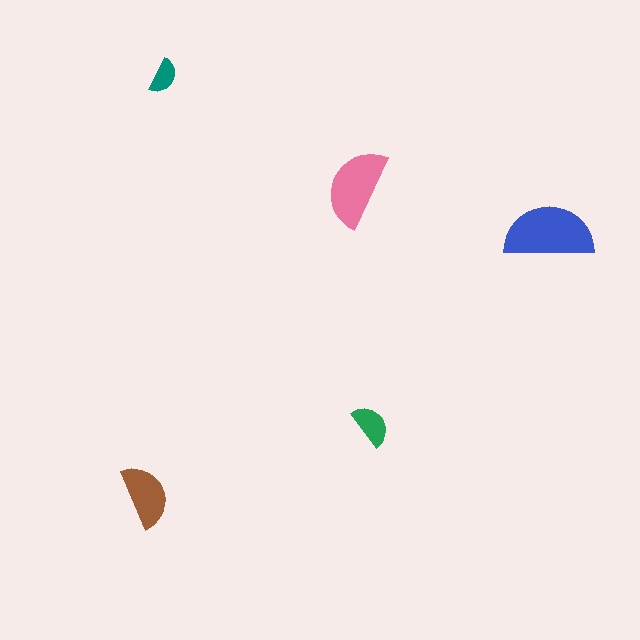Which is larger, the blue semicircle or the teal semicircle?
The blue one.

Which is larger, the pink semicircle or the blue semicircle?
The blue one.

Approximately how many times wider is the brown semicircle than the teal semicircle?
About 2 times wider.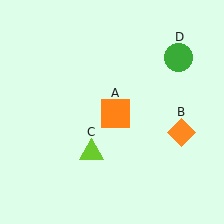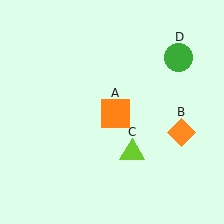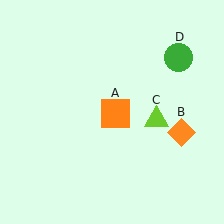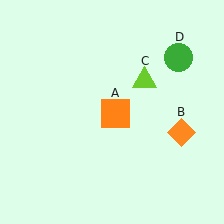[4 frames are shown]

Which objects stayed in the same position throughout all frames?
Orange square (object A) and orange diamond (object B) and green circle (object D) remained stationary.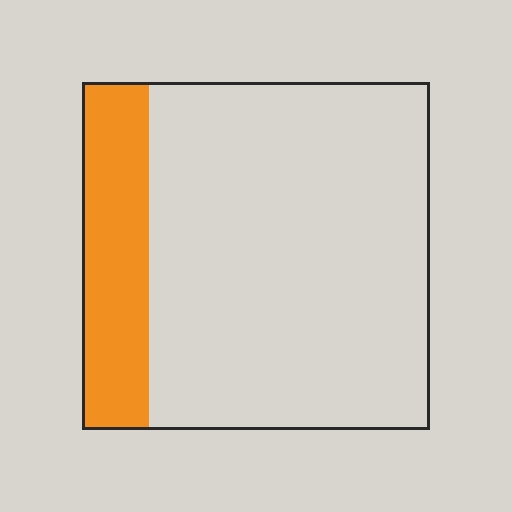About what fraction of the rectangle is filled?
About one fifth (1/5).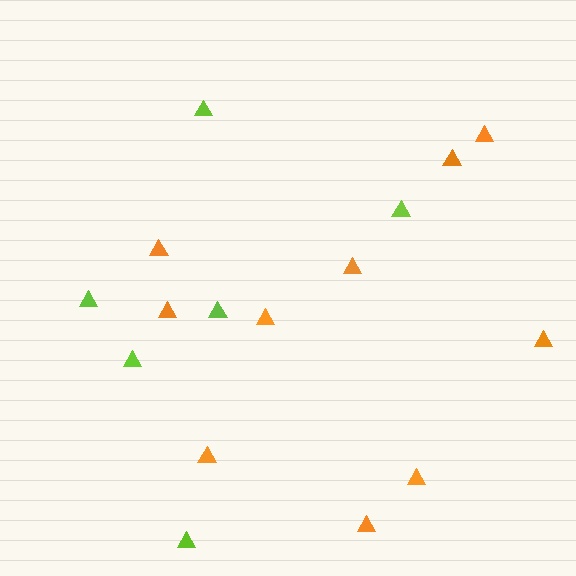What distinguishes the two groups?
There are 2 groups: one group of lime triangles (6) and one group of orange triangles (10).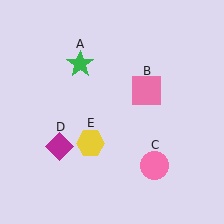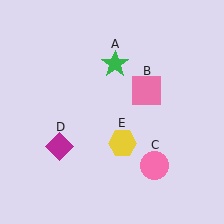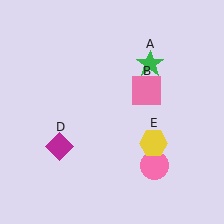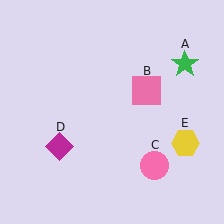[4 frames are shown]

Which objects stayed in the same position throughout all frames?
Pink square (object B) and pink circle (object C) and magenta diamond (object D) remained stationary.